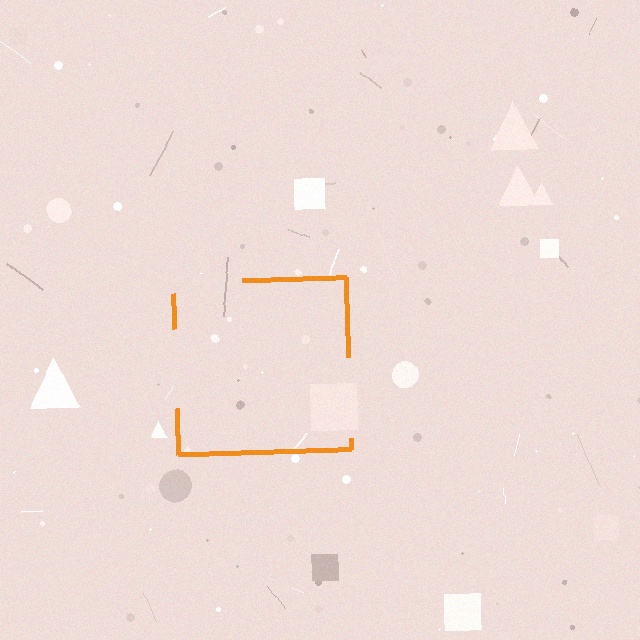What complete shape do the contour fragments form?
The contour fragments form a square.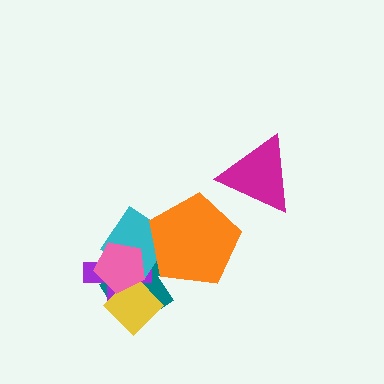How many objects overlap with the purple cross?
4 objects overlap with the purple cross.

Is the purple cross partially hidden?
Yes, it is partially covered by another shape.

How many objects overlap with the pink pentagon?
4 objects overlap with the pink pentagon.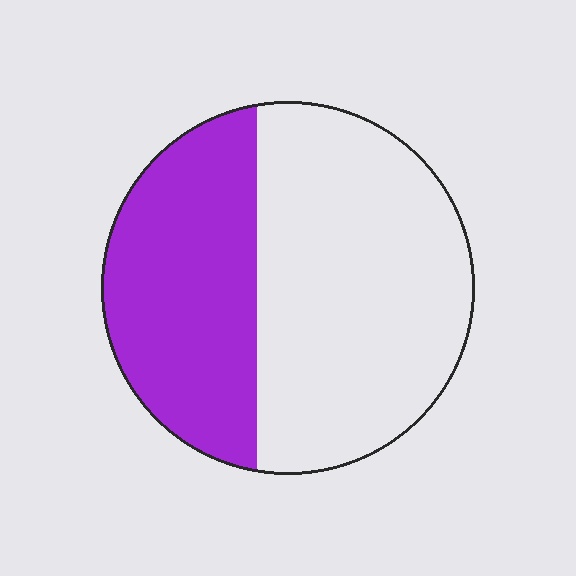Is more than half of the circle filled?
No.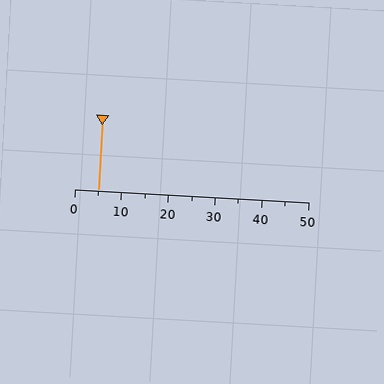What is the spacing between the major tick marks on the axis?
The major ticks are spaced 10 apart.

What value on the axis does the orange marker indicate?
The marker indicates approximately 5.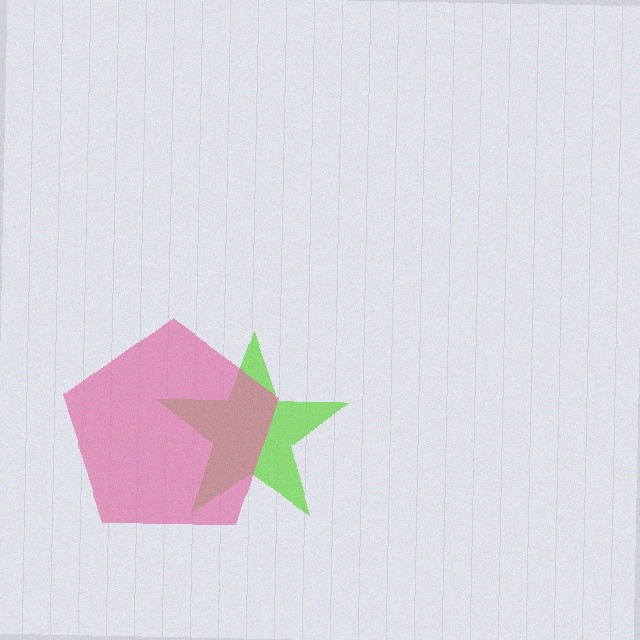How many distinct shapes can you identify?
There are 2 distinct shapes: a lime star, a pink pentagon.